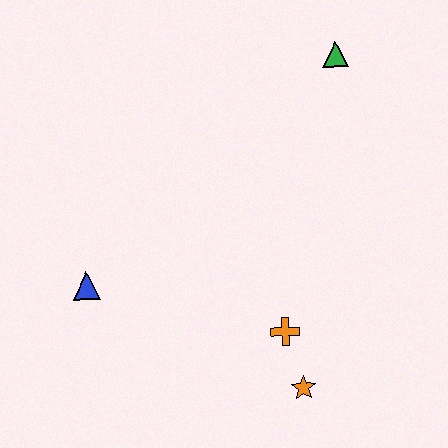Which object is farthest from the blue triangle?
The green triangle is farthest from the blue triangle.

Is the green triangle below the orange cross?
No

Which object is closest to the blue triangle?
The orange cross is closest to the blue triangle.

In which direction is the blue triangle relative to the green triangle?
The blue triangle is to the left of the green triangle.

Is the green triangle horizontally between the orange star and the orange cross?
No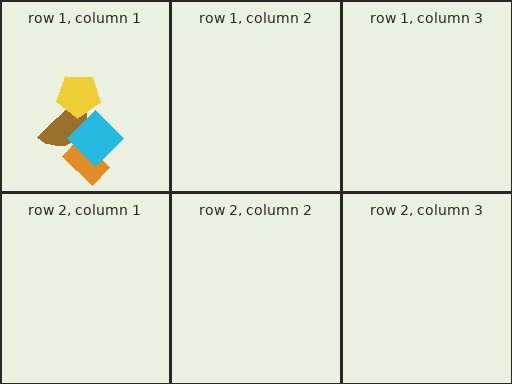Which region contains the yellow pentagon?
The row 1, column 1 region.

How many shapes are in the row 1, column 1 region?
4.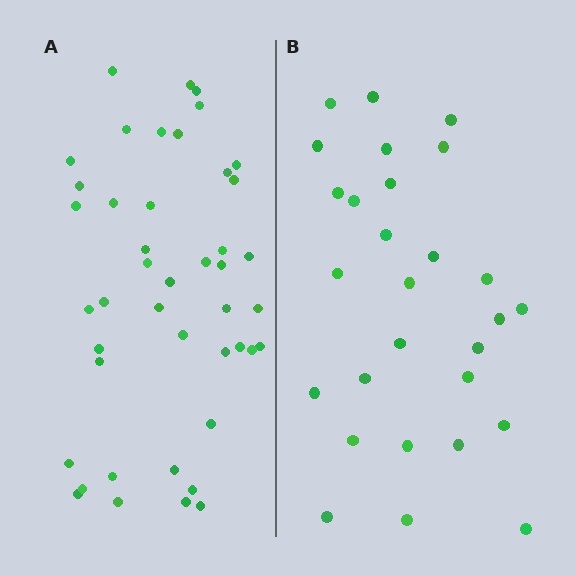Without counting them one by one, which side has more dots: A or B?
Region A (the left region) has more dots.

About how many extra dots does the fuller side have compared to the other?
Region A has approximately 15 more dots than region B.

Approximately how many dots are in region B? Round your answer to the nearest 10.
About 30 dots. (The exact count is 28, which rounds to 30.)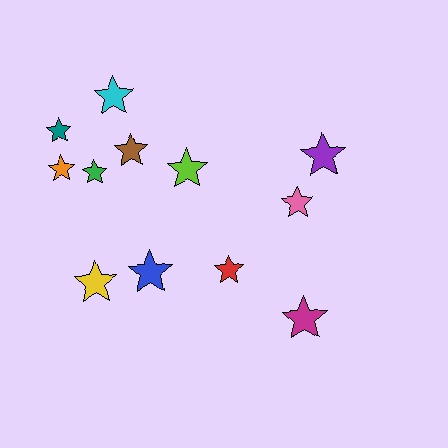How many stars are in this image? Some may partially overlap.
There are 12 stars.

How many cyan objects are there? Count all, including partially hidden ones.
There is 1 cyan object.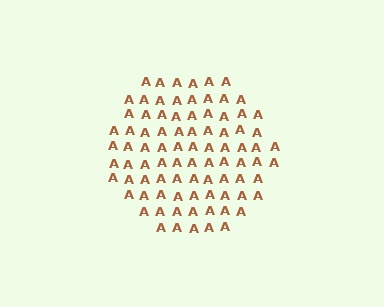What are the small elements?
The small elements are letter A's.